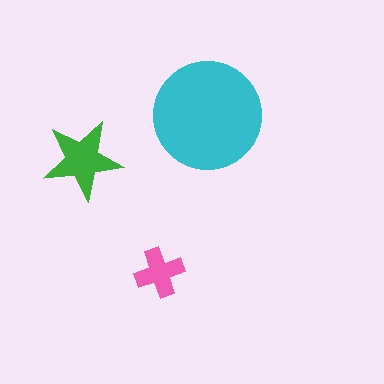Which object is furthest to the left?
The green star is leftmost.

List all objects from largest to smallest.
The cyan circle, the green star, the pink cross.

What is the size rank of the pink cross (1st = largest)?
3rd.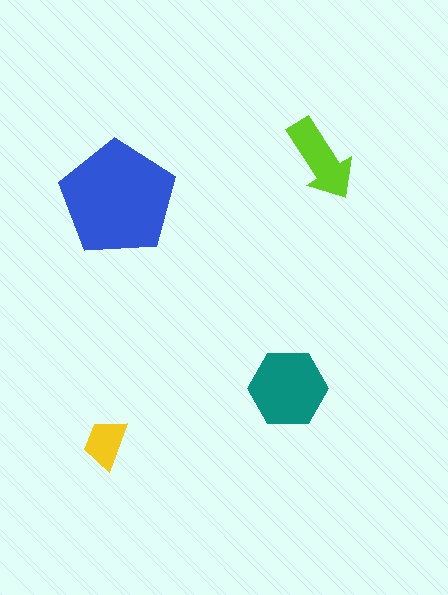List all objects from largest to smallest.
The blue pentagon, the teal hexagon, the lime arrow, the yellow trapezoid.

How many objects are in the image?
There are 4 objects in the image.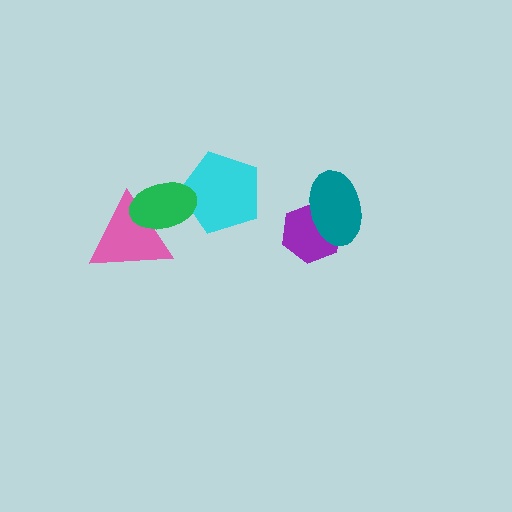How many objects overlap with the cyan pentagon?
1 object overlaps with the cyan pentagon.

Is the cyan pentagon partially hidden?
Yes, it is partially covered by another shape.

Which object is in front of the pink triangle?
The green ellipse is in front of the pink triangle.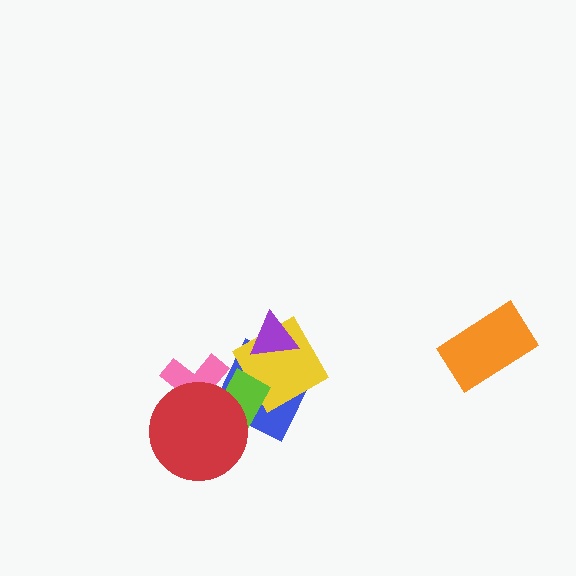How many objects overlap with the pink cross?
3 objects overlap with the pink cross.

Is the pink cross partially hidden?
Yes, it is partially covered by another shape.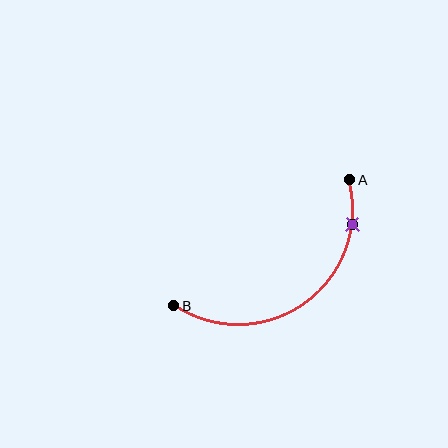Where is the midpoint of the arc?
The arc midpoint is the point on the curve farthest from the straight line joining A and B. It sits below and to the right of that line.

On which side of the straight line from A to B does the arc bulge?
The arc bulges below and to the right of the straight line connecting A and B.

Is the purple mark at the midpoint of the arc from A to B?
No. The purple mark lies on the arc but is closer to endpoint A. The arc midpoint would be at the point on the curve equidistant along the arc from both A and B.